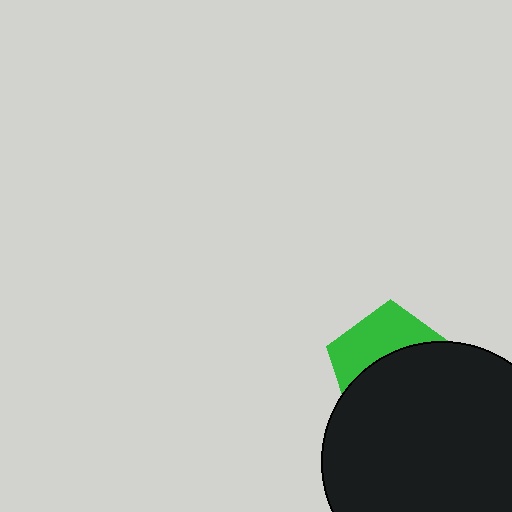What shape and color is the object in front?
The object in front is a black circle.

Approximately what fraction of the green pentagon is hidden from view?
Roughly 60% of the green pentagon is hidden behind the black circle.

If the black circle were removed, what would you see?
You would see the complete green pentagon.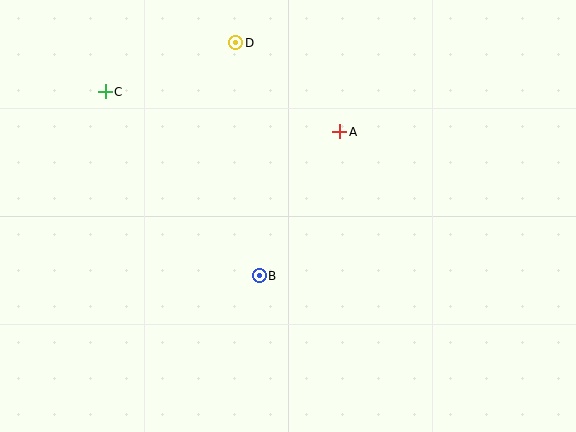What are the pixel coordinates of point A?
Point A is at (340, 132).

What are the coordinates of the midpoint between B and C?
The midpoint between B and C is at (182, 184).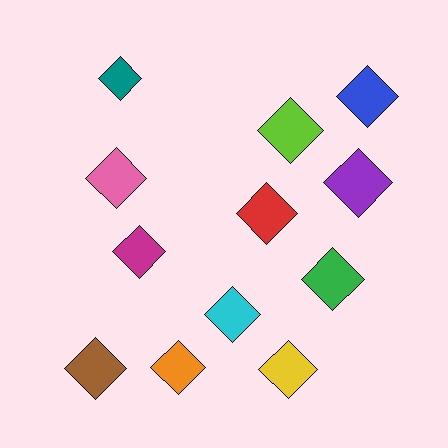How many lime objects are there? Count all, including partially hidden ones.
There is 1 lime object.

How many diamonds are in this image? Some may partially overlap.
There are 12 diamonds.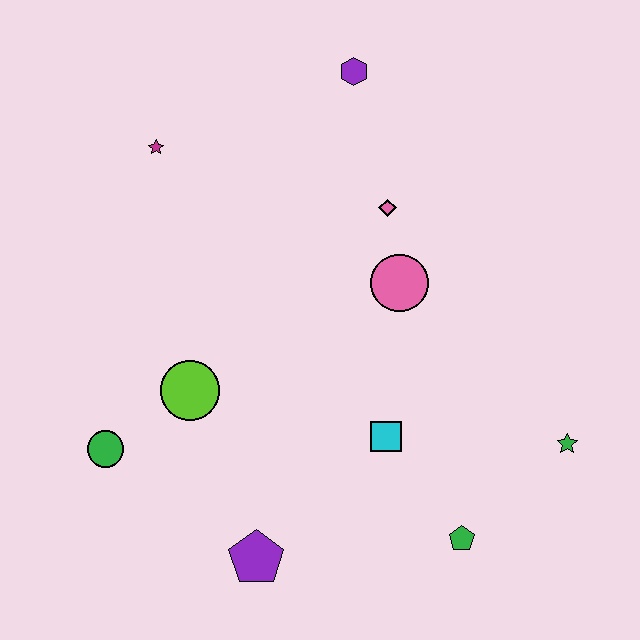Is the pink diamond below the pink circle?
No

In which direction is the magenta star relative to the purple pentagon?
The magenta star is above the purple pentagon.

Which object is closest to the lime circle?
The green circle is closest to the lime circle.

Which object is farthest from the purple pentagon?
The purple hexagon is farthest from the purple pentagon.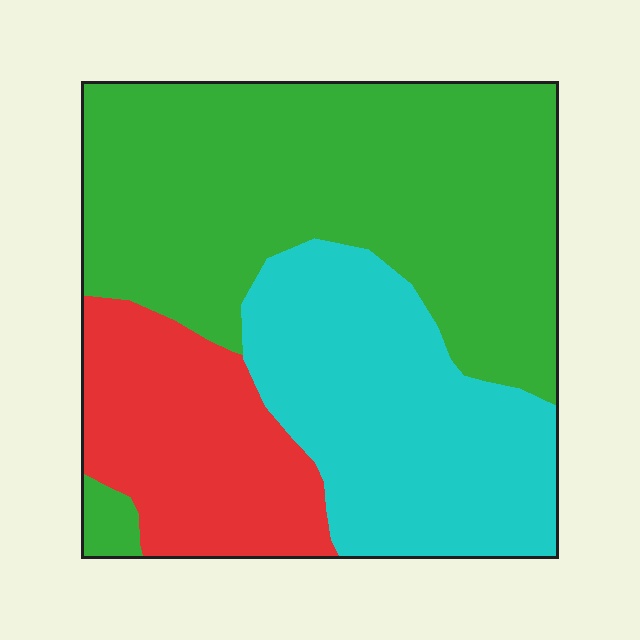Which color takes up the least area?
Red, at roughly 20%.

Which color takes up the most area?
Green, at roughly 50%.